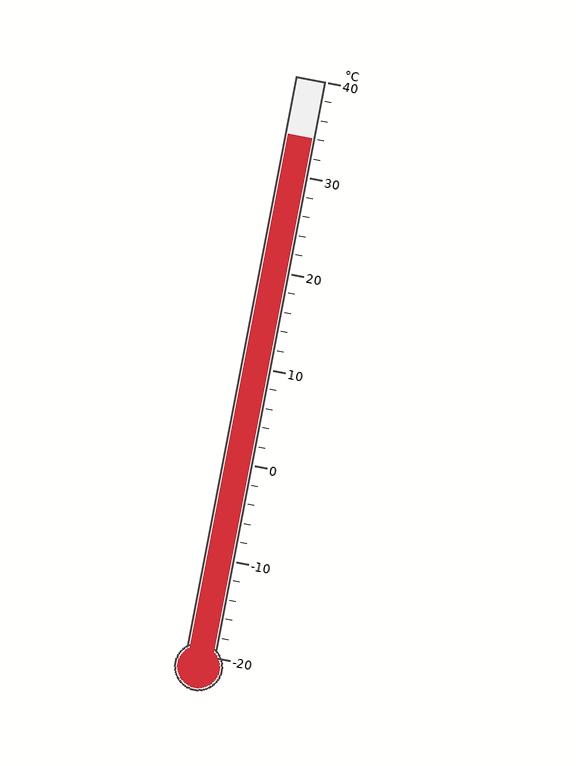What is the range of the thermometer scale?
The thermometer scale ranges from -20°C to 40°C.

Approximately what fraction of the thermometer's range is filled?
The thermometer is filled to approximately 90% of its range.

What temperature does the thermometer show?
The thermometer shows approximately 34°C.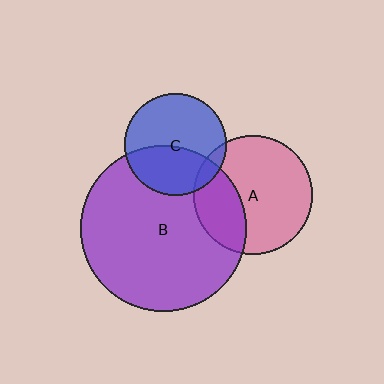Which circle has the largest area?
Circle B (purple).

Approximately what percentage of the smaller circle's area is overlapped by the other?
Approximately 30%.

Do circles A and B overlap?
Yes.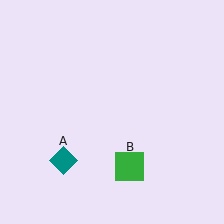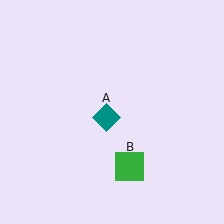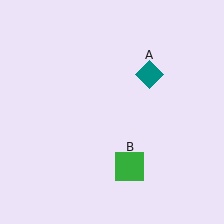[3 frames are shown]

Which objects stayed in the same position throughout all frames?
Green square (object B) remained stationary.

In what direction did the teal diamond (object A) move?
The teal diamond (object A) moved up and to the right.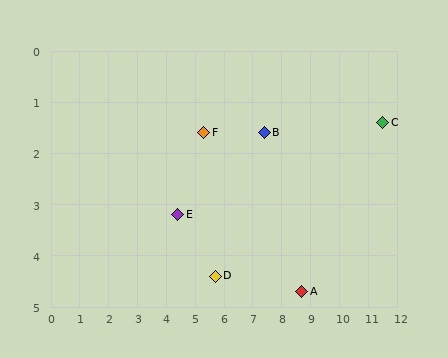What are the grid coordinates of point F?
Point F is at approximately (5.3, 1.6).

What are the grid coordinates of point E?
Point E is at approximately (4.4, 3.2).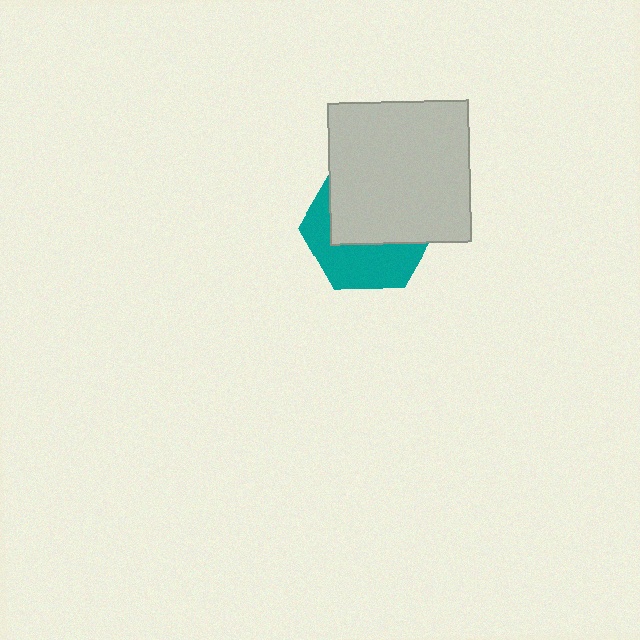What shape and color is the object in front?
The object in front is a light gray square.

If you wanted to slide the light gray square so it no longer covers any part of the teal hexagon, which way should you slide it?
Slide it up — that is the most direct way to separate the two shapes.